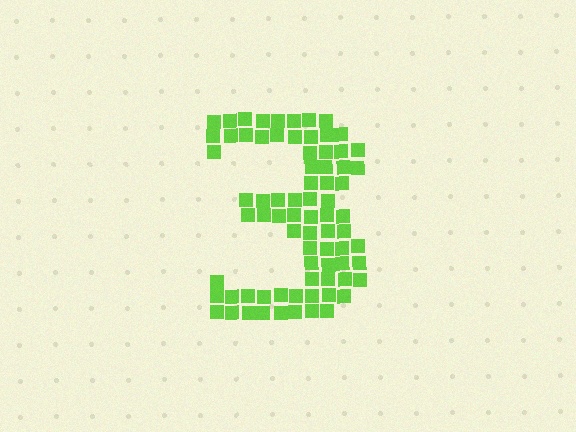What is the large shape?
The large shape is the digit 3.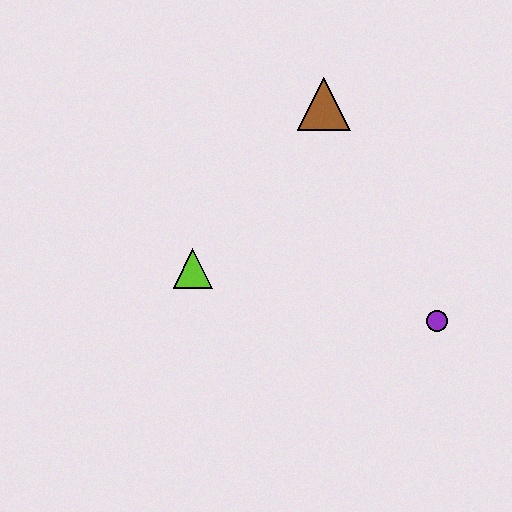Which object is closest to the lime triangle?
The brown triangle is closest to the lime triangle.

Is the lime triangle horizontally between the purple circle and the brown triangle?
No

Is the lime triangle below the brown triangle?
Yes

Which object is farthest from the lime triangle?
The purple circle is farthest from the lime triangle.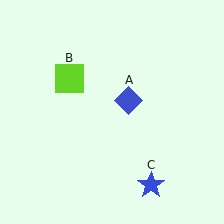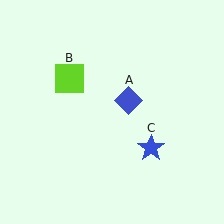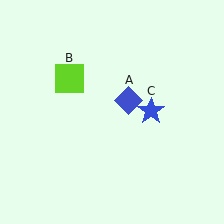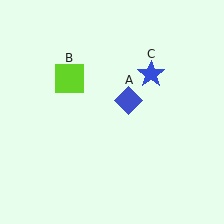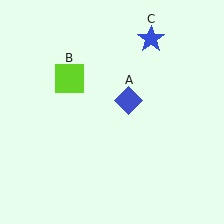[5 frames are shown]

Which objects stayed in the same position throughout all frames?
Blue diamond (object A) and lime square (object B) remained stationary.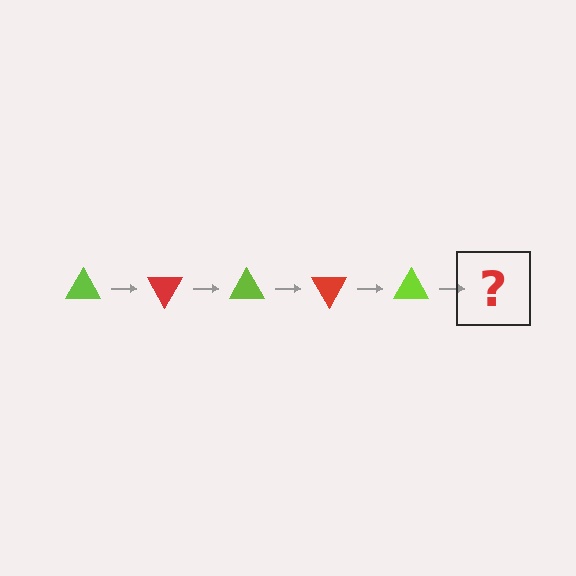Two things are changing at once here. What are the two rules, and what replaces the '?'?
The two rules are that it rotates 60 degrees each step and the color cycles through lime and red. The '?' should be a red triangle, rotated 300 degrees from the start.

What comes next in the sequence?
The next element should be a red triangle, rotated 300 degrees from the start.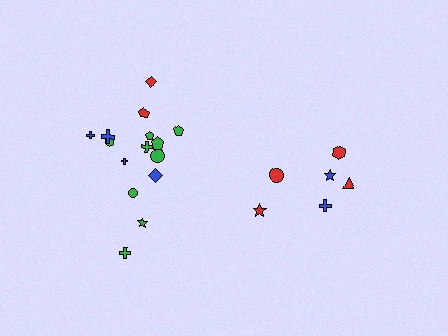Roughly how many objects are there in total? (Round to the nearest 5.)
Roughly 20 objects in total.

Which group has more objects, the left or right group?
The left group.